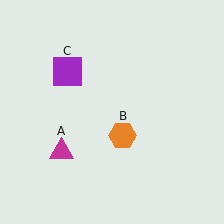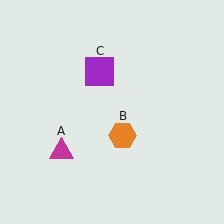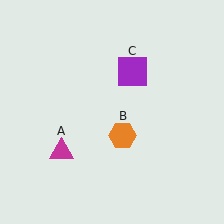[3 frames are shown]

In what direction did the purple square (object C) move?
The purple square (object C) moved right.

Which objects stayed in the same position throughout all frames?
Magenta triangle (object A) and orange hexagon (object B) remained stationary.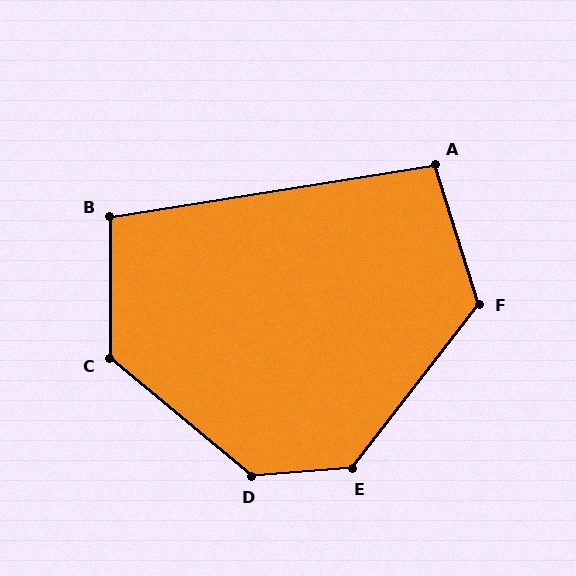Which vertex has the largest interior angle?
D, at approximately 136 degrees.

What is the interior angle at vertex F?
Approximately 125 degrees (obtuse).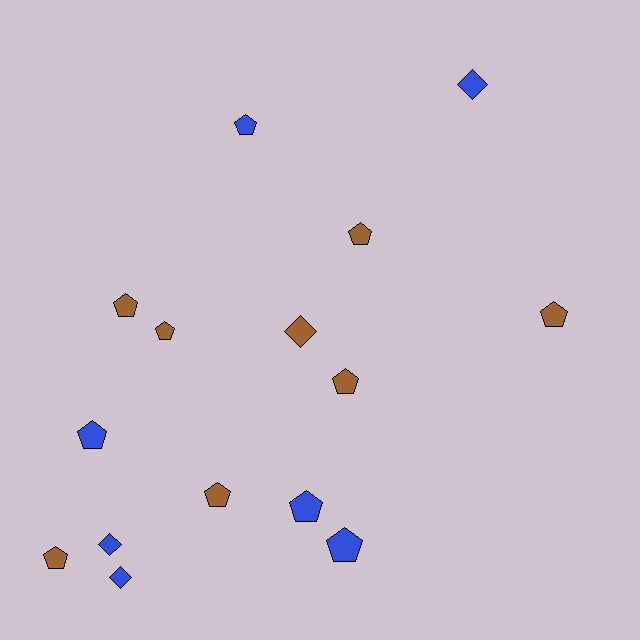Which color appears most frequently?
Brown, with 8 objects.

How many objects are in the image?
There are 15 objects.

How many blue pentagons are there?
There are 4 blue pentagons.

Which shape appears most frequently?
Pentagon, with 11 objects.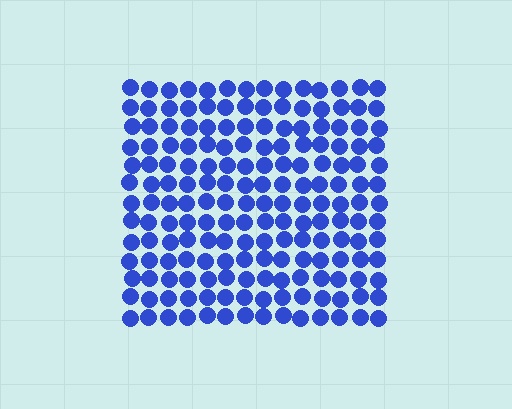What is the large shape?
The large shape is a square.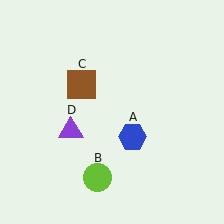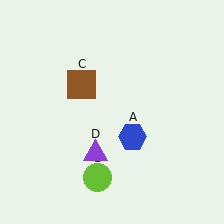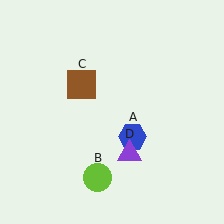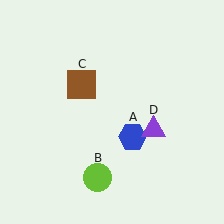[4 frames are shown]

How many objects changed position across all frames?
1 object changed position: purple triangle (object D).